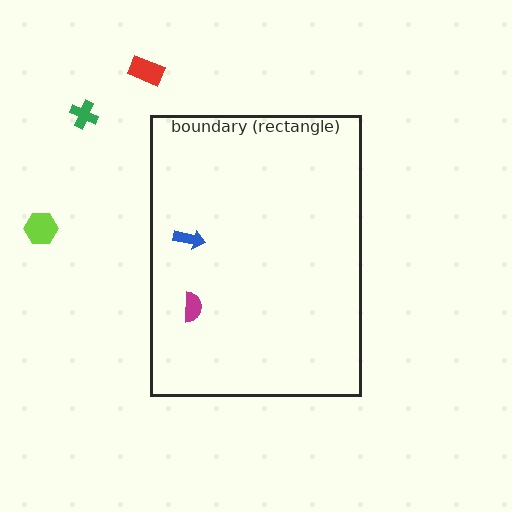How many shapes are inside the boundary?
2 inside, 3 outside.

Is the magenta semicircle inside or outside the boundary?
Inside.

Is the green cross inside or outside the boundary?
Outside.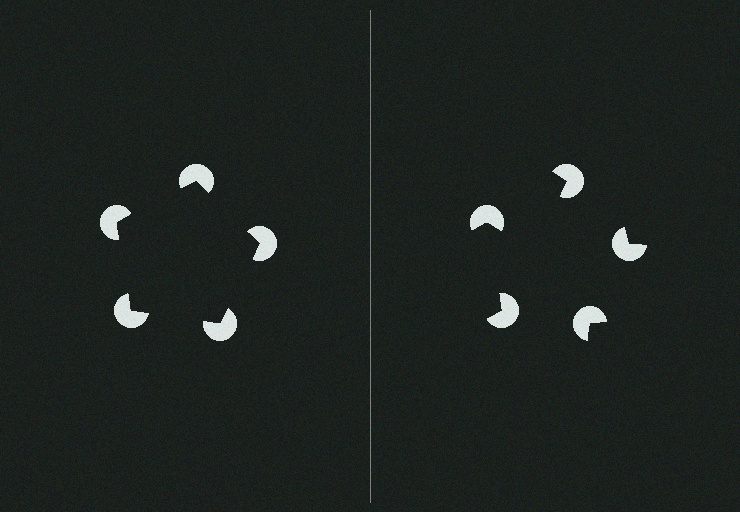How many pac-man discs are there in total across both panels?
10 — 5 on each side.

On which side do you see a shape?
An illusory pentagon appears on the left side. On the right side the wedge cuts are rotated, so no coherent shape forms.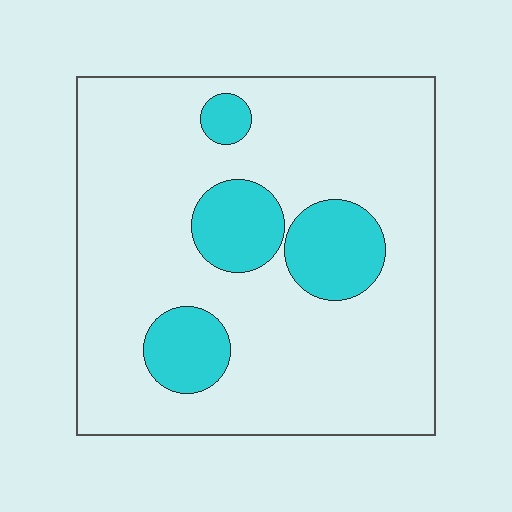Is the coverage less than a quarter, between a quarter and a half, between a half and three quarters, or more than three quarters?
Less than a quarter.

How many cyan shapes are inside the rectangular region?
4.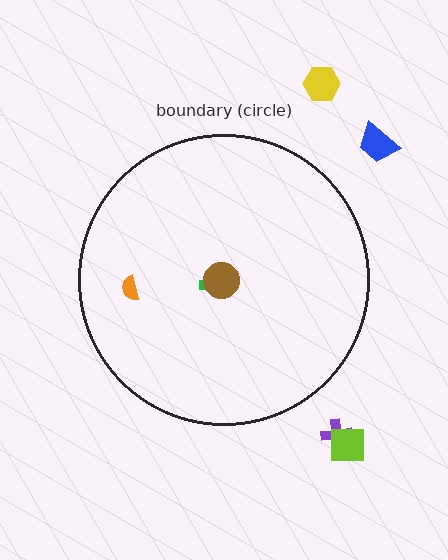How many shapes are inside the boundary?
3 inside, 4 outside.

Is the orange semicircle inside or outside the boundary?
Inside.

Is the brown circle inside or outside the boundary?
Inside.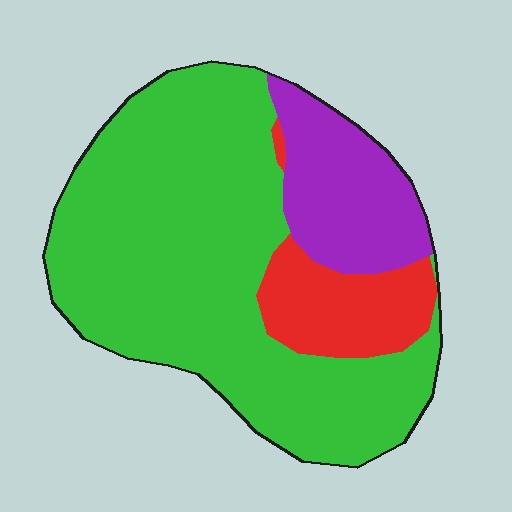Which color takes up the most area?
Green, at roughly 70%.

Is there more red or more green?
Green.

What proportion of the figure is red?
Red covers 14% of the figure.